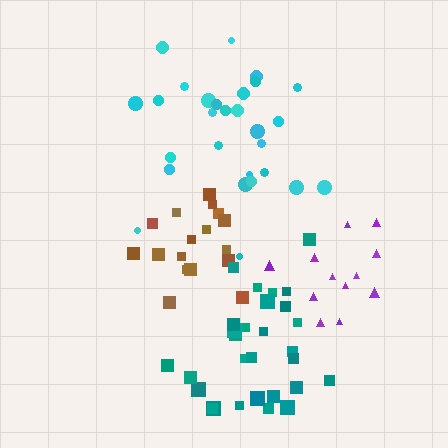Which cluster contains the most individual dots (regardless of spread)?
Teal (29).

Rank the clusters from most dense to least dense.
brown, teal, cyan, purple.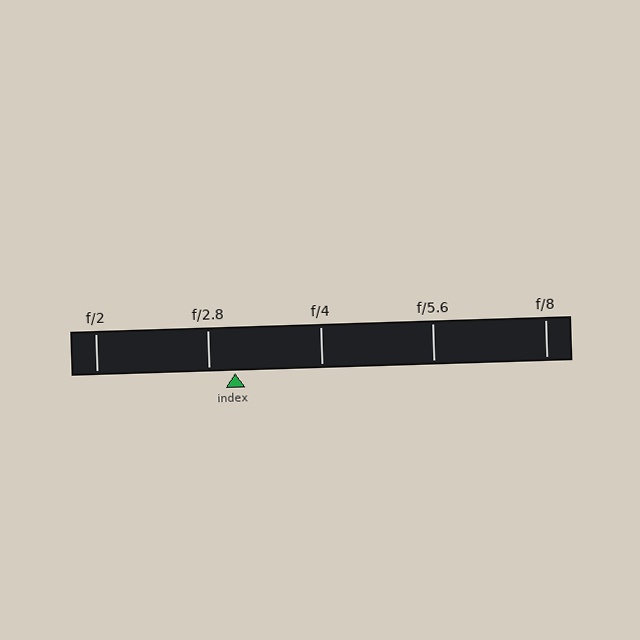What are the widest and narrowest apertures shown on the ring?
The widest aperture shown is f/2 and the narrowest is f/8.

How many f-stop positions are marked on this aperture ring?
There are 5 f-stop positions marked.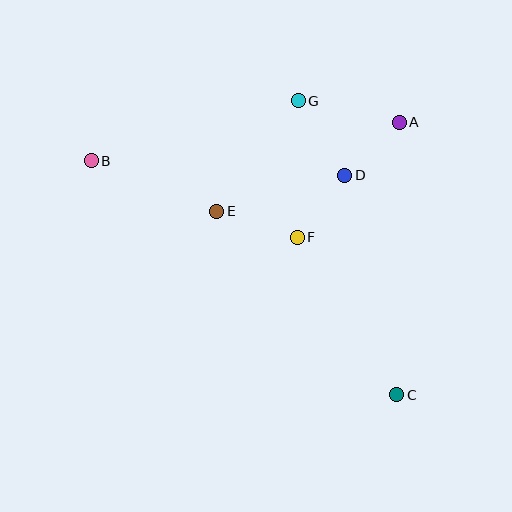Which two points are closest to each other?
Points A and D are closest to each other.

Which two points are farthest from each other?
Points B and C are farthest from each other.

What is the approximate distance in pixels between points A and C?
The distance between A and C is approximately 273 pixels.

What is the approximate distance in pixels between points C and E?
The distance between C and E is approximately 257 pixels.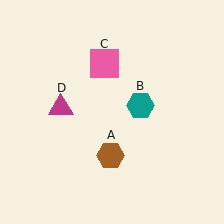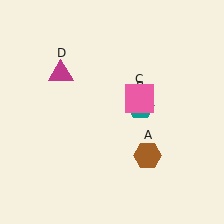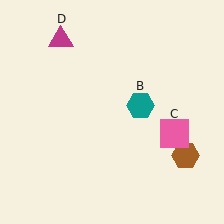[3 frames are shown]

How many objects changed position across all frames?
3 objects changed position: brown hexagon (object A), pink square (object C), magenta triangle (object D).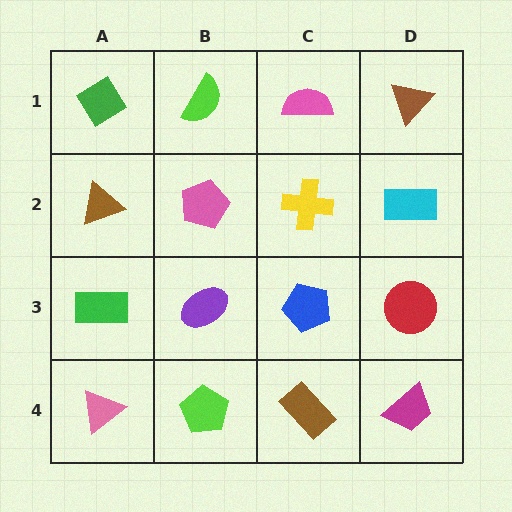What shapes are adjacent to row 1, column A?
A brown triangle (row 2, column A), a lime semicircle (row 1, column B).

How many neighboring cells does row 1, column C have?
3.